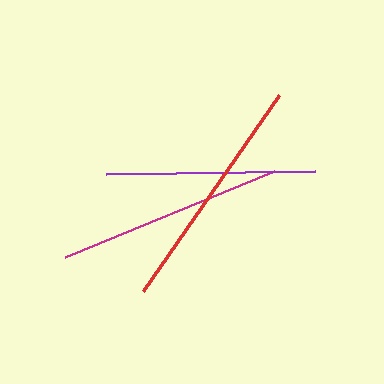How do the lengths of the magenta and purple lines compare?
The magenta and purple lines are approximately the same length.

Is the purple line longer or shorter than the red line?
The red line is longer than the purple line.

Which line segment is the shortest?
The purple line is the shortest at approximately 209 pixels.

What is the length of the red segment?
The red segment is approximately 239 pixels long.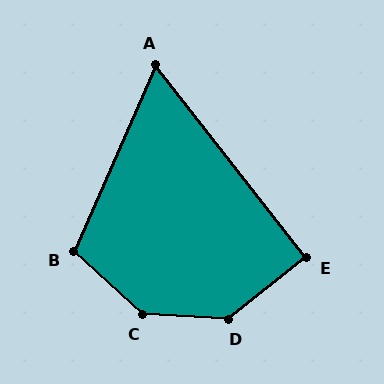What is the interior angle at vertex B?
Approximately 109 degrees (obtuse).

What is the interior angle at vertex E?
Approximately 90 degrees (approximately right).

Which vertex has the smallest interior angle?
A, at approximately 62 degrees.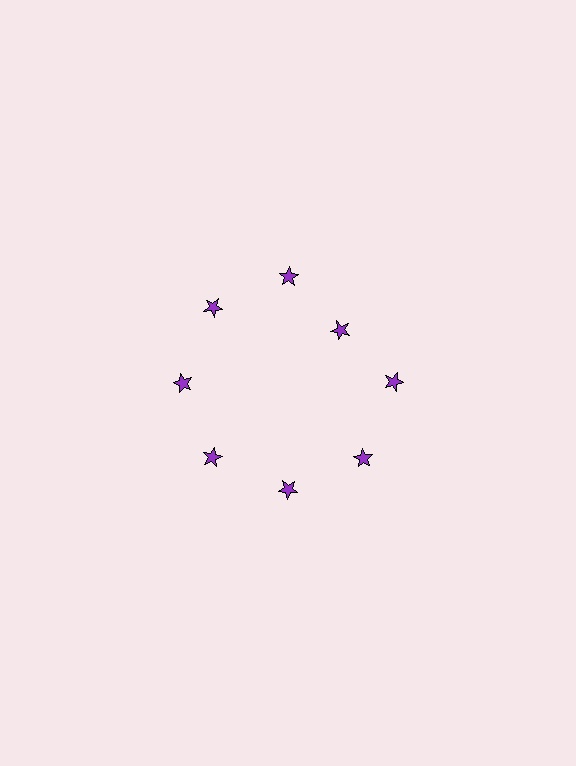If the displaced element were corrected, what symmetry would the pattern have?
It would have 8-fold rotational symmetry — the pattern would map onto itself every 45 degrees.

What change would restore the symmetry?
The symmetry would be restored by moving it outward, back onto the ring so that all 8 stars sit at equal angles and equal distance from the center.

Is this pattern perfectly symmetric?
No. The 8 purple stars are arranged in a ring, but one element near the 2 o'clock position is pulled inward toward the center, breaking the 8-fold rotational symmetry.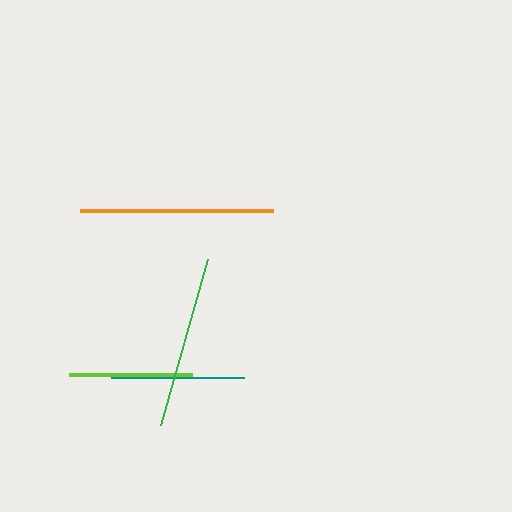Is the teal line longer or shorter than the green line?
The green line is longer than the teal line.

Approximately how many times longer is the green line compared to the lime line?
The green line is approximately 1.4 times the length of the lime line.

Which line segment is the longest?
The orange line is the longest at approximately 193 pixels.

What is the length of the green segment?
The green segment is approximately 173 pixels long.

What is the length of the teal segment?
The teal segment is approximately 133 pixels long.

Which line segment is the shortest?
The lime line is the shortest at approximately 123 pixels.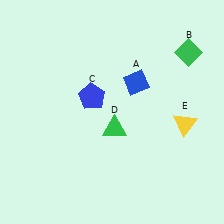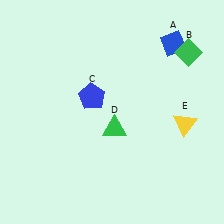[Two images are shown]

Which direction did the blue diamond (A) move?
The blue diamond (A) moved up.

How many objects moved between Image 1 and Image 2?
1 object moved between the two images.